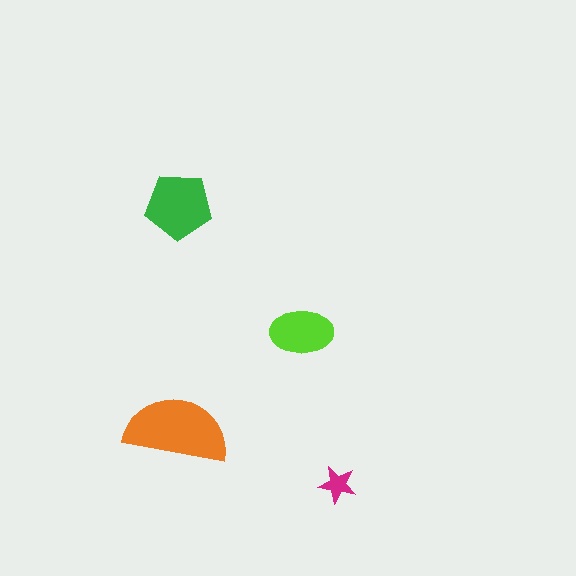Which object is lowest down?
The magenta star is bottommost.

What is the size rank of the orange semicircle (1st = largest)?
1st.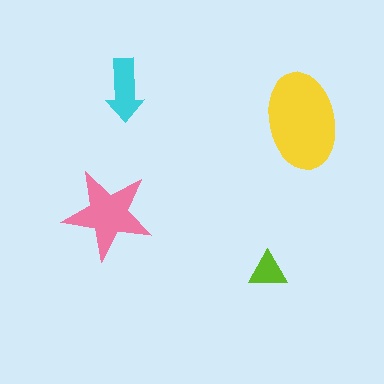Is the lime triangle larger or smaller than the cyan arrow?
Smaller.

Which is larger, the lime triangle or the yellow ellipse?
The yellow ellipse.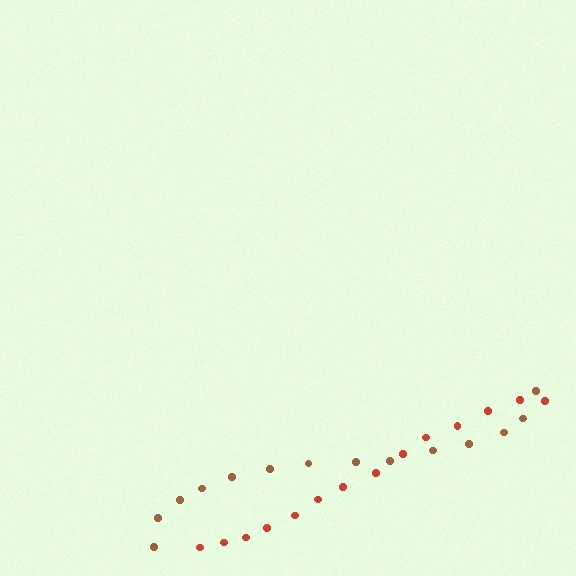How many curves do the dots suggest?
There are 2 distinct paths.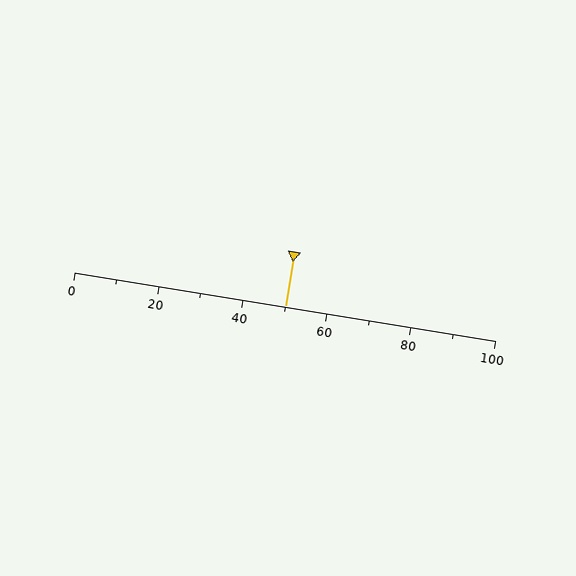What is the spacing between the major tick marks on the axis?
The major ticks are spaced 20 apart.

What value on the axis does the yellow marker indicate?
The marker indicates approximately 50.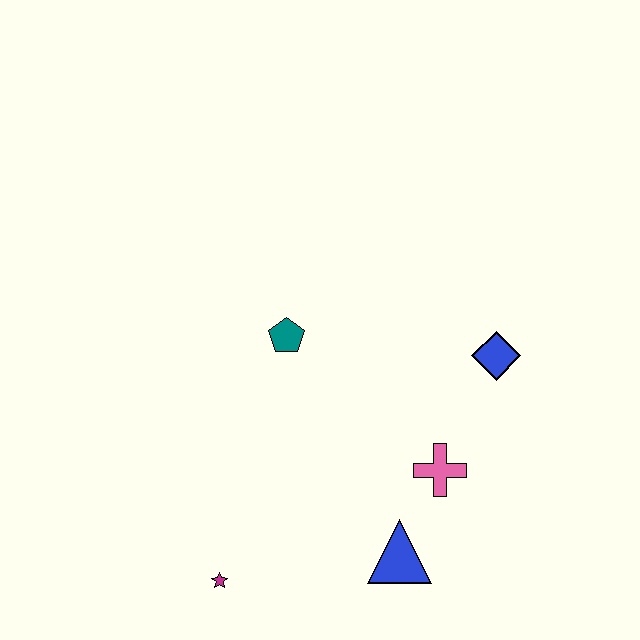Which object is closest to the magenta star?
The blue triangle is closest to the magenta star.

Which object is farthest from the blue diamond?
The magenta star is farthest from the blue diamond.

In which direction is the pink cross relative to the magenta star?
The pink cross is to the right of the magenta star.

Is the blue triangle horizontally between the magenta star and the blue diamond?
Yes